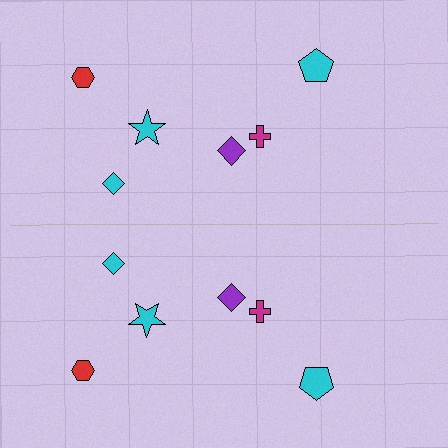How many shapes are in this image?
There are 12 shapes in this image.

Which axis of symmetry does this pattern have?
The pattern has a horizontal axis of symmetry running through the center of the image.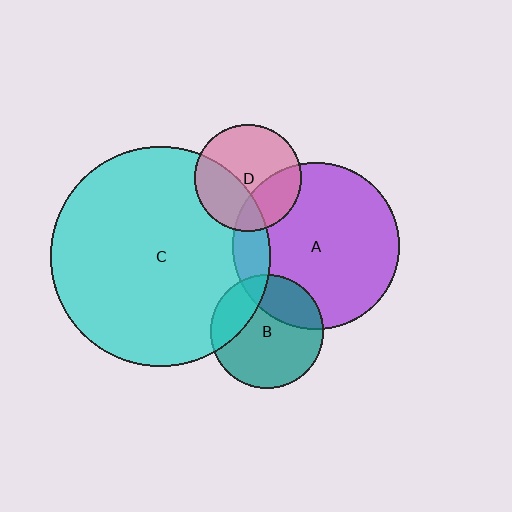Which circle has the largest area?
Circle C (cyan).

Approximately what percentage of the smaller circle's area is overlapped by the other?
Approximately 15%.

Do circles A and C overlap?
Yes.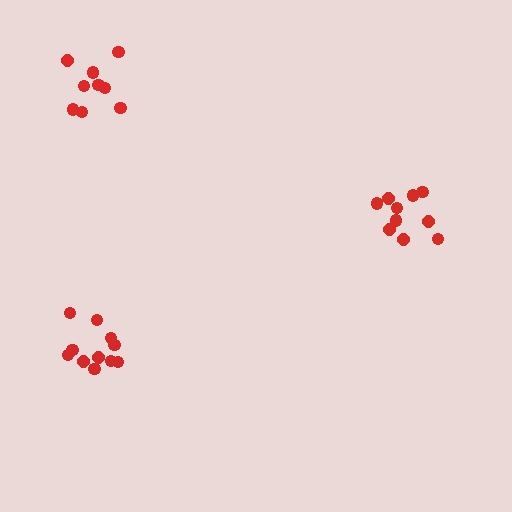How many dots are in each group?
Group 1: 11 dots, Group 2: 10 dots, Group 3: 9 dots (30 total).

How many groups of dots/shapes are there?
There are 3 groups.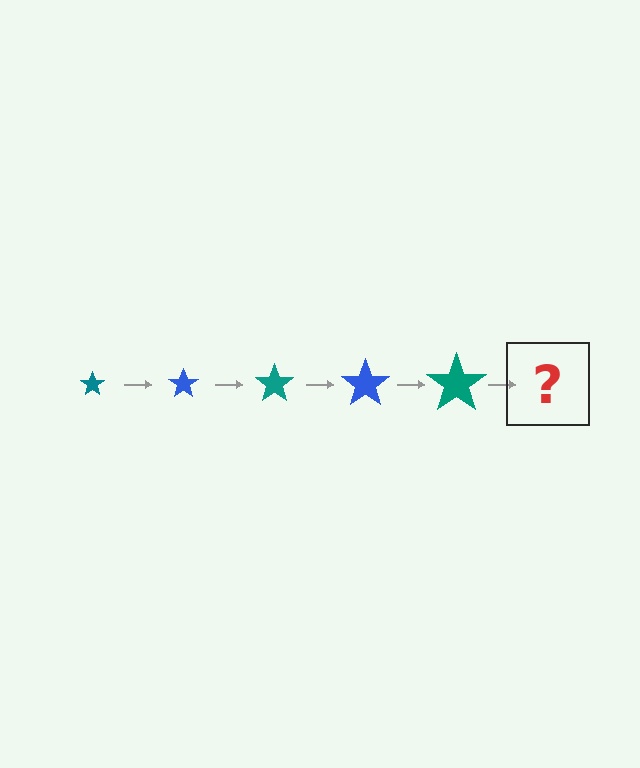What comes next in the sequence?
The next element should be a blue star, larger than the previous one.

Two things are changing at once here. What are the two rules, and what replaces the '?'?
The two rules are that the star grows larger each step and the color cycles through teal and blue. The '?' should be a blue star, larger than the previous one.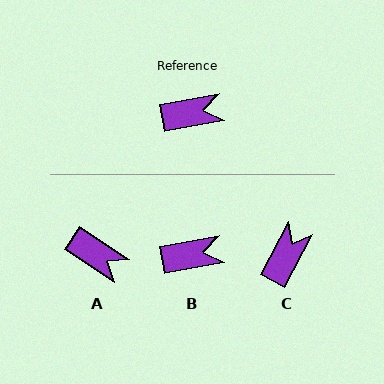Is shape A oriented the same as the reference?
No, it is off by about 44 degrees.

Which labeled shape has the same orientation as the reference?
B.